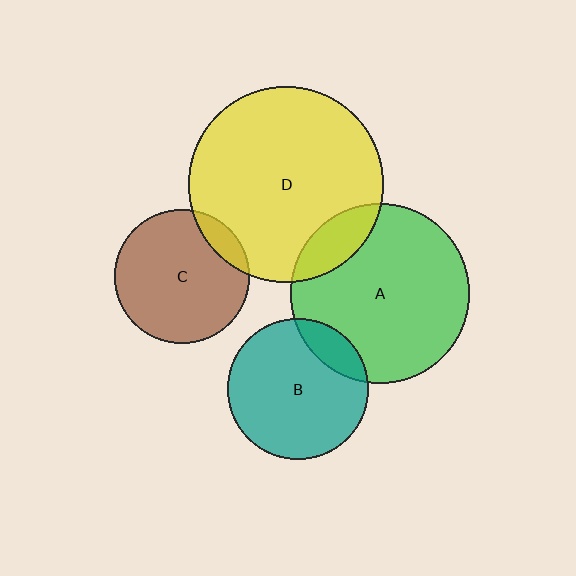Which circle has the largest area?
Circle D (yellow).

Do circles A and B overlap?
Yes.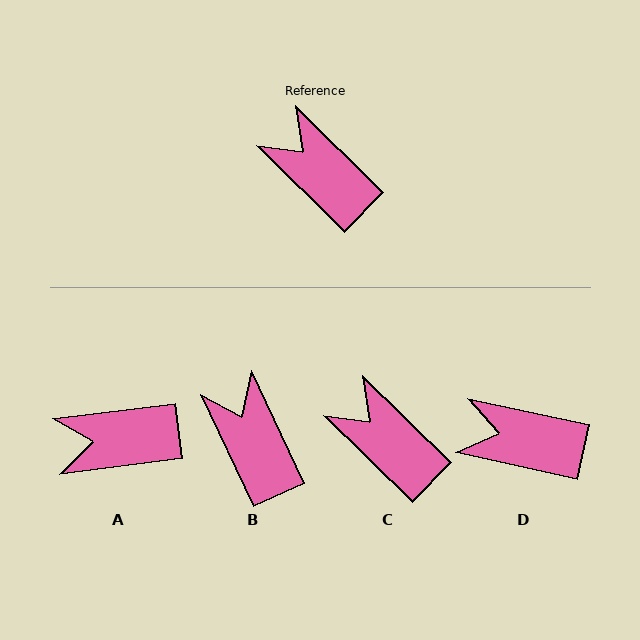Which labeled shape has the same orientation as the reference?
C.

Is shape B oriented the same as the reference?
No, it is off by about 20 degrees.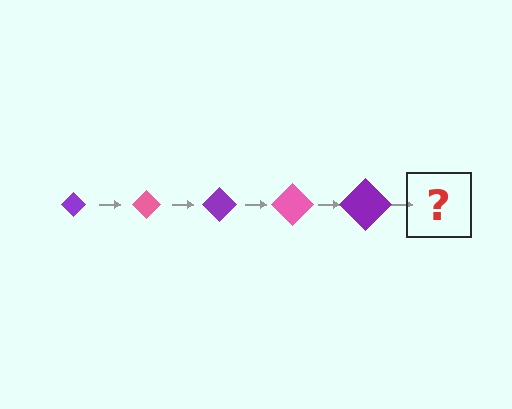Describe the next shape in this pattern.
It should be a pink diamond, larger than the previous one.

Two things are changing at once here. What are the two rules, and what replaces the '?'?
The two rules are that the diamond grows larger each step and the color cycles through purple and pink. The '?' should be a pink diamond, larger than the previous one.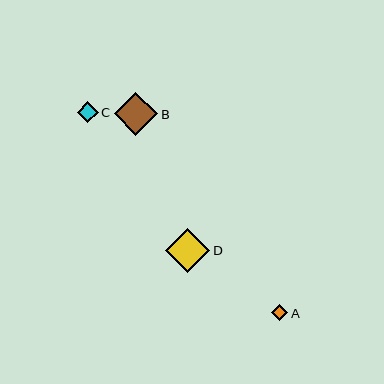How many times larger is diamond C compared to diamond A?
Diamond C is approximately 1.3 times the size of diamond A.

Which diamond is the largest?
Diamond D is the largest with a size of approximately 44 pixels.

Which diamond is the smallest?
Diamond A is the smallest with a size of approximately 16 pixels.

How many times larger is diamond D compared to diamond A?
Diamond D is approximately 2.7 times the size of diamond A.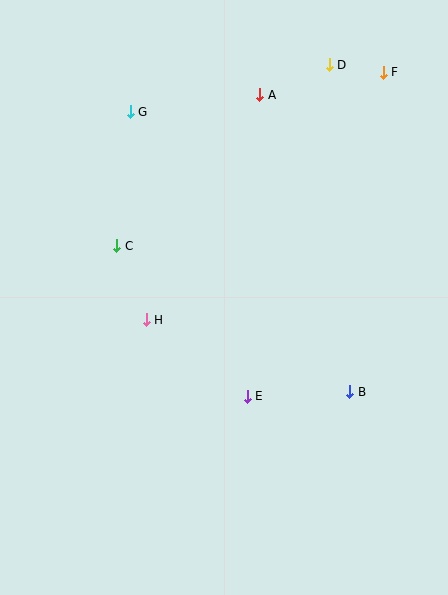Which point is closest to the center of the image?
Point H at (146, 320) is closest to the center.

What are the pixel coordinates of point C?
Point C is at (117, 246).